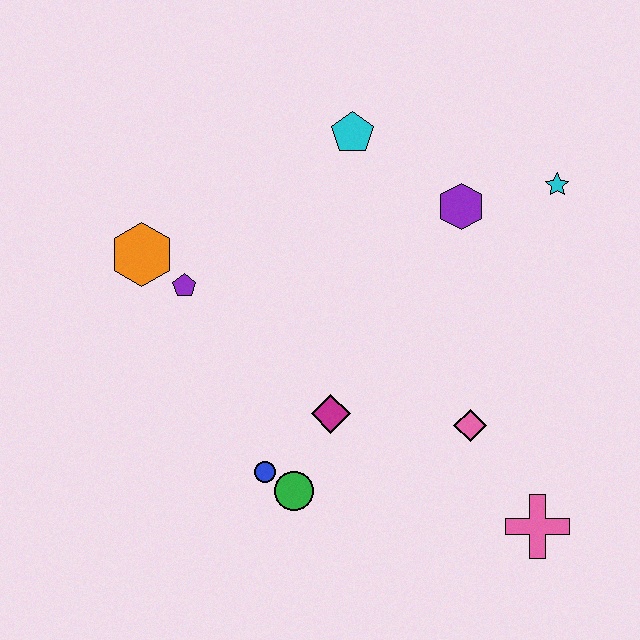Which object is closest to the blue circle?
The green circle is closest to the blue circle.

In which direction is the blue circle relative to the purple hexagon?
The blue circle is below the purple hexagon.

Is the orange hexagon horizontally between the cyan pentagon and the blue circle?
No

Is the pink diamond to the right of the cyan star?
No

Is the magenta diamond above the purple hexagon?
No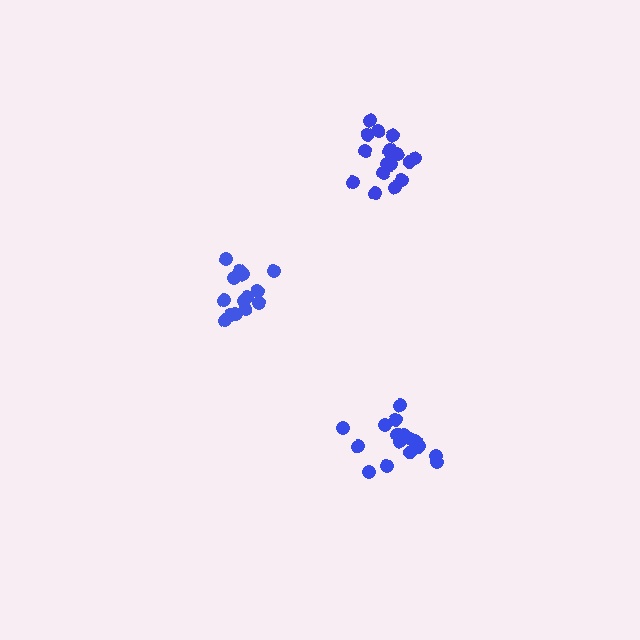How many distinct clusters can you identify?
There are 3 distinct clusters.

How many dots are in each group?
Group 1: 17 dots, Group 2: 14 dots, Group 3: 17 dots (48 total).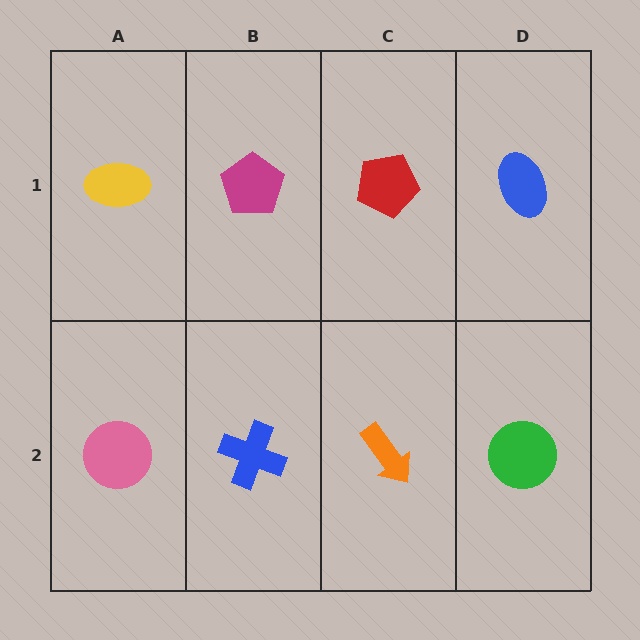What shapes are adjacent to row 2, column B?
A magenta pentagon (row 1, column B), a pink circle (row 2, column A), an orange arrow (row 2, column C).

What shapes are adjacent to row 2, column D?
A blue ellipse (row 1, column D), an orange arrow (row 2, column C).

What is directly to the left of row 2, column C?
A blue cross.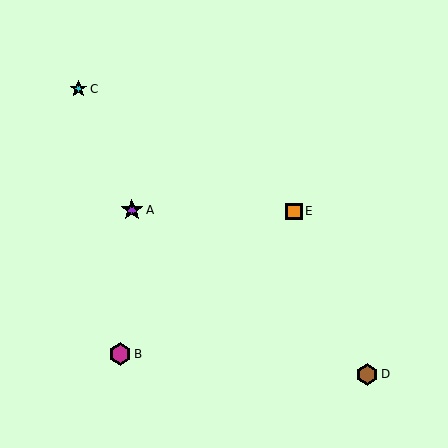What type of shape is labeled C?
Shape C is a cyan star.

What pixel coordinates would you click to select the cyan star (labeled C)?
Click at (78, 89) to select the cyan star C.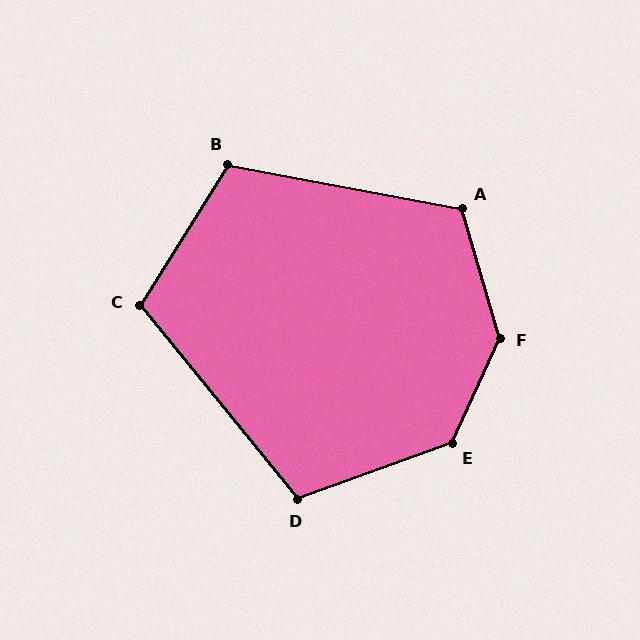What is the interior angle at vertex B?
Approximately 111 degrees (obtuse).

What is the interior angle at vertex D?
Approximately 109 degrees (obtuse).